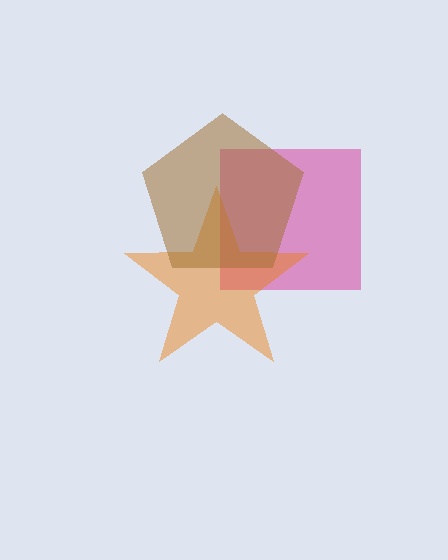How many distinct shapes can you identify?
There are 3 distinct shapes: a magenta square, an orange star, a brown pentagon.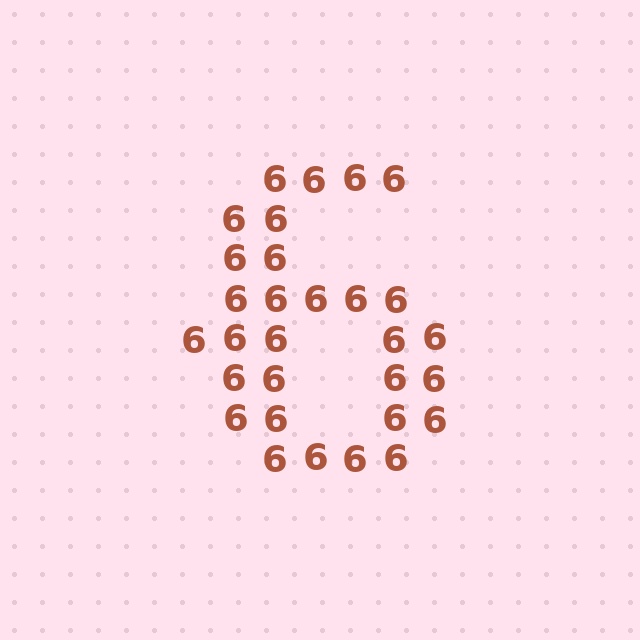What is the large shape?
The large shape is the digit 6.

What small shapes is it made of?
It is made of small digit 6's.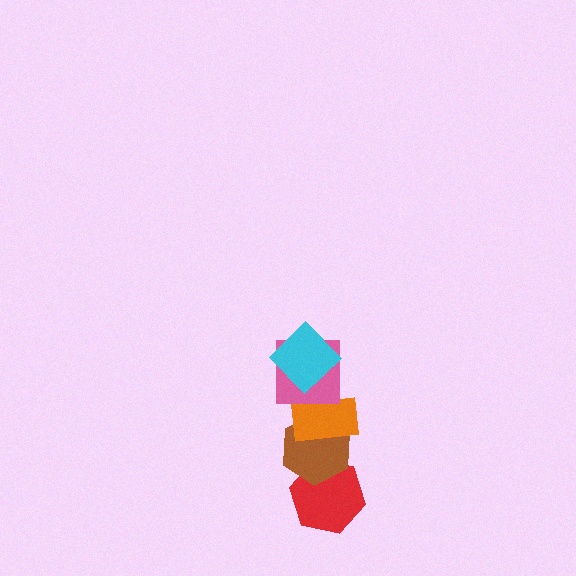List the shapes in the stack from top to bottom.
From top to bottom: the cyan diamond, the pink square, the orange rectangle, the brown hexagon, the red hexagon.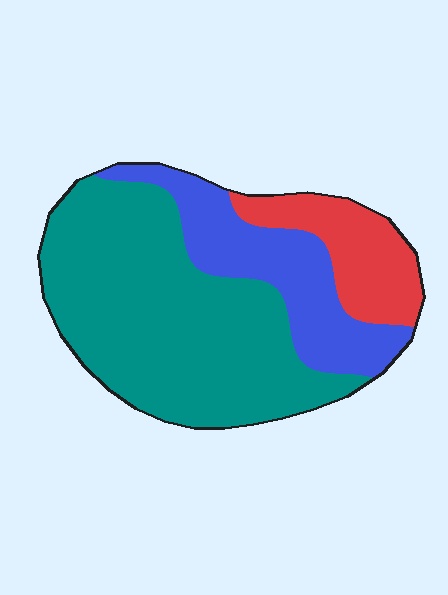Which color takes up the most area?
Teal, at roughly 60%.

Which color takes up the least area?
Red, at roughly 15%.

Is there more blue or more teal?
Teal.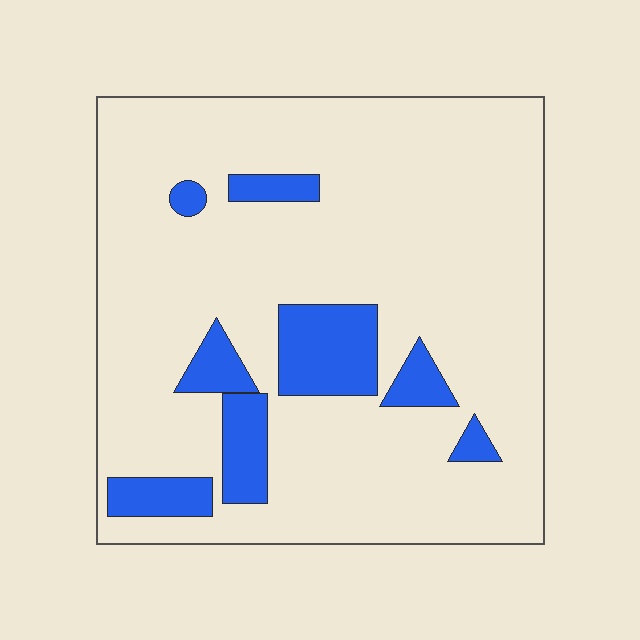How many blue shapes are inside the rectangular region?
8.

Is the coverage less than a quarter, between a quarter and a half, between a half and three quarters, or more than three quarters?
Less than a quarter.